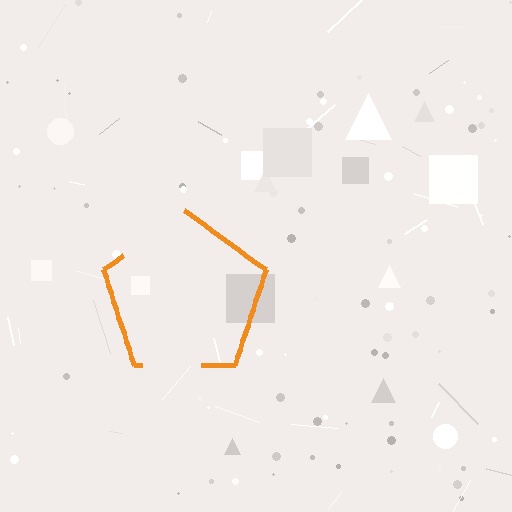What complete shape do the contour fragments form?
The contour fragments form a pentagon.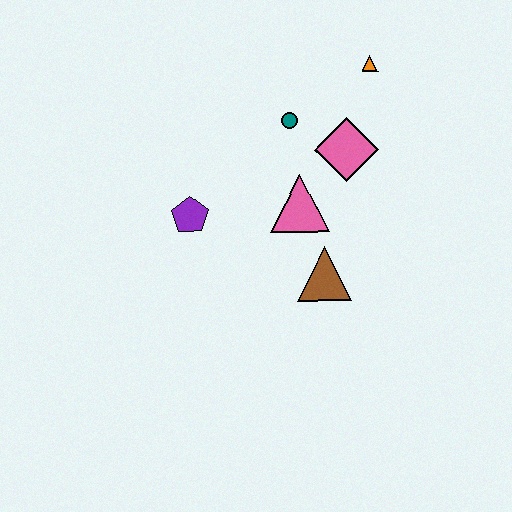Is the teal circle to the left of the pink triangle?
Yes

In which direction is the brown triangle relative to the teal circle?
The brown triangle is below the teal circle.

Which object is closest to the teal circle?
The pink diamond is closest to the teal circle.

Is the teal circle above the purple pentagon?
Yes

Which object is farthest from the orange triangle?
The purple pentagon is farthest from the orange triangle.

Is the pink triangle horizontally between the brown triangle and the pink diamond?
No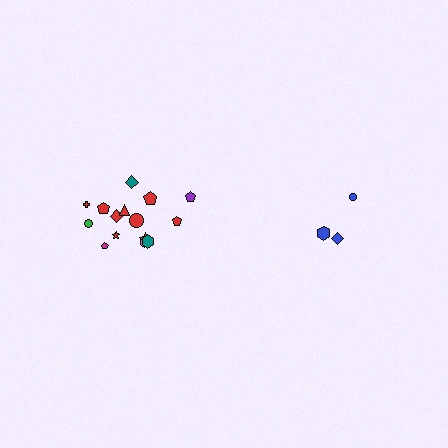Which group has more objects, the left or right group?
The left group.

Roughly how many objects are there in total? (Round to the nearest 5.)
Roughly 20 objects in total.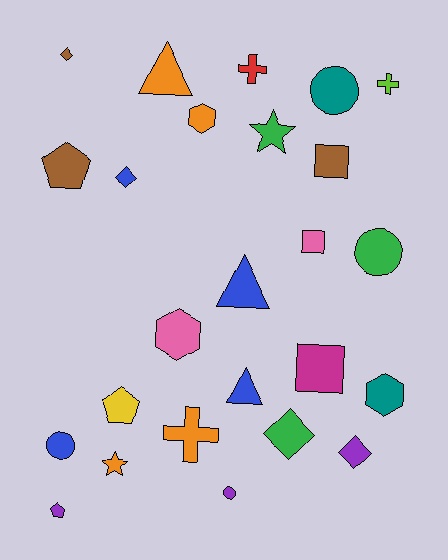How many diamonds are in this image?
There are 4 diamonds.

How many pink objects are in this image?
There are 2 pink objects.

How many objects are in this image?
There are 25 objects.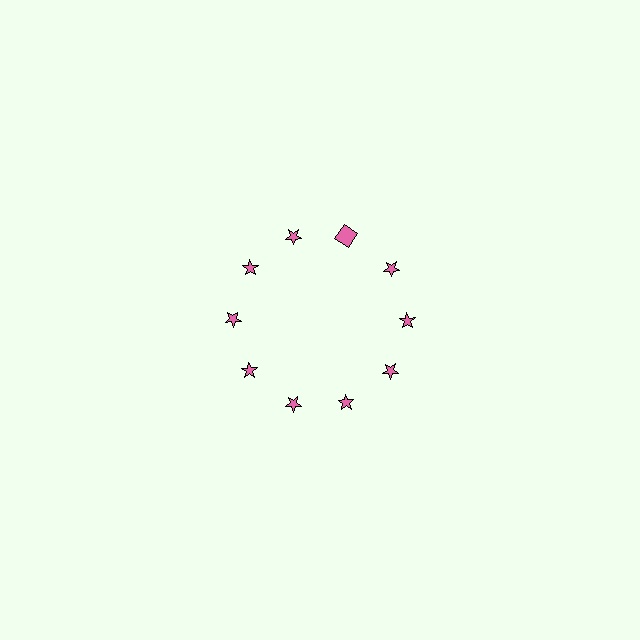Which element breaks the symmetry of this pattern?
The pink square at roughly the 1 o'clock position breaks the symmetry. All other shapes are pink stars.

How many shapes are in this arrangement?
There are 10 shapes arranged in a ring pattern.